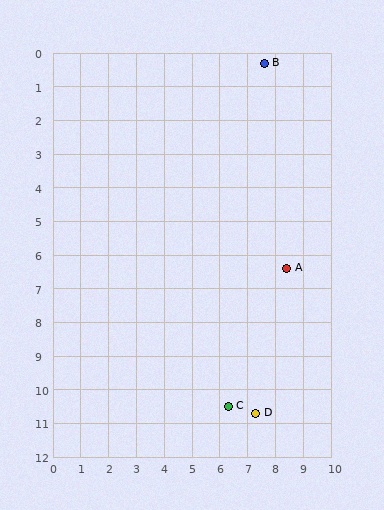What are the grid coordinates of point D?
Point D is at approximately (7.3, 10.7).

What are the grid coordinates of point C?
Point C is at approximately (6.3, 10.5).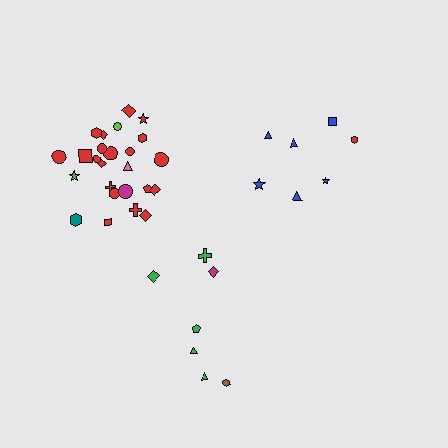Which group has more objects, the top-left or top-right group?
The top-left group.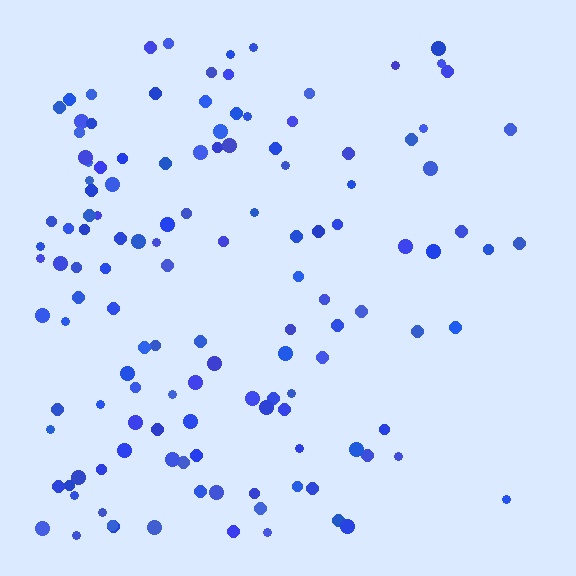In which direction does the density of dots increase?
From right to left, with the left side densest.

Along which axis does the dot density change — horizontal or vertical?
Horizontal.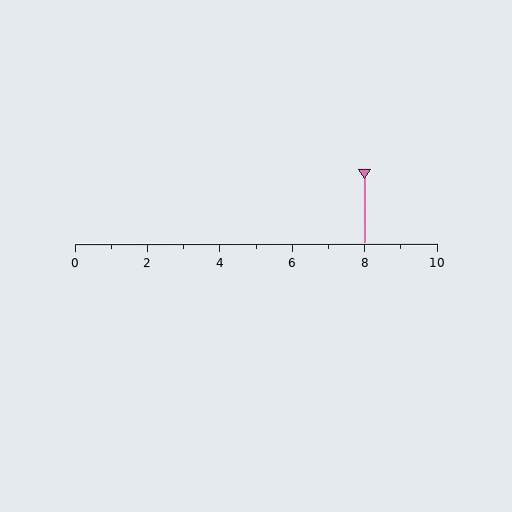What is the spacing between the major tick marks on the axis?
The major ticks are spaced 2 apart.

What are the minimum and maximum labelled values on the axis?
The axis runs from 0 to 10.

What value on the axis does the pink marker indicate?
The marker indicates approximately 8.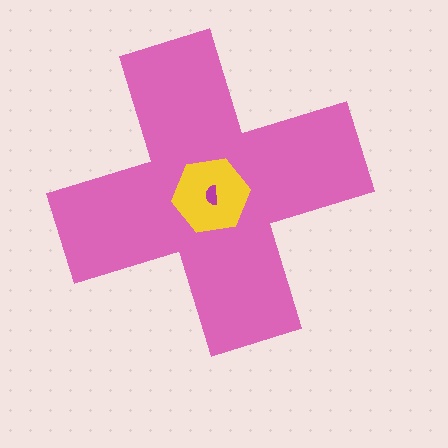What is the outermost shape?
The pink cross.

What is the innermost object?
The magenta semicircle.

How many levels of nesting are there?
3.